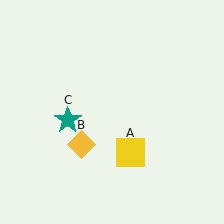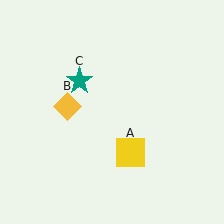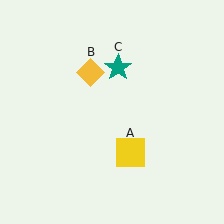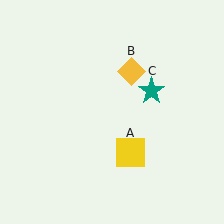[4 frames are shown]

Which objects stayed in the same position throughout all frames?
Yellow square (object A) remained stationary.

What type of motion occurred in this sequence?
The yellow diamond (object B), teal star (object C) rotated clockwise around the center of the scene.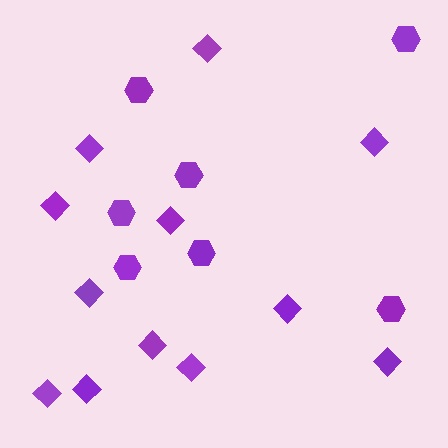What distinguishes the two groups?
There are 2 groups: one group of diamonds (12) and one group of hexagons (7).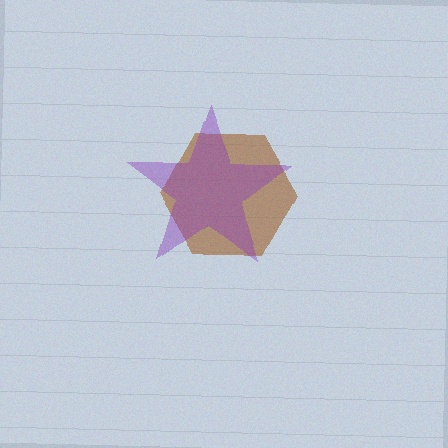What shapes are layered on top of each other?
The layered shapes are: a brown hexagon, a purple star.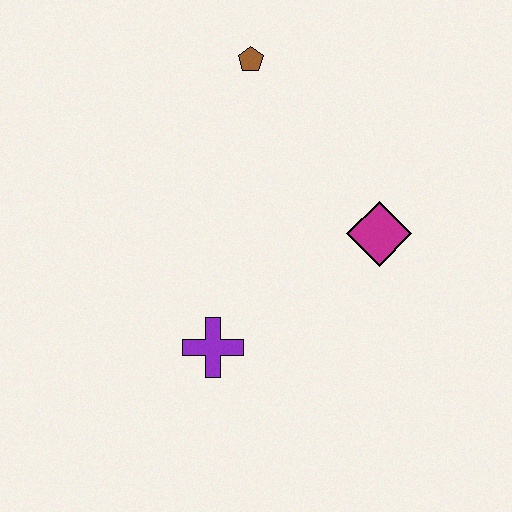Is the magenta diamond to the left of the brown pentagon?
No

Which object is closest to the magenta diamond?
The purple cross is closest to the magenta diamond.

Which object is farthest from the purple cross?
The brown pentagon is farthest from the purple cross.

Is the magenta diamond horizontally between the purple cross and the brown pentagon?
No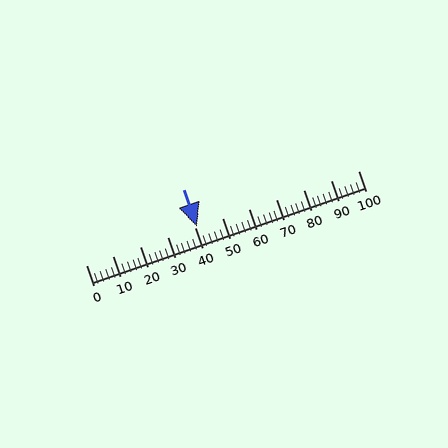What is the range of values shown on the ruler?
The ruler shows values from 0 to 100.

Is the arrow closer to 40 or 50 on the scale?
The arrow is closer to 40.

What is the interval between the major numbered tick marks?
The major tick marks are spaced 10 units apart.